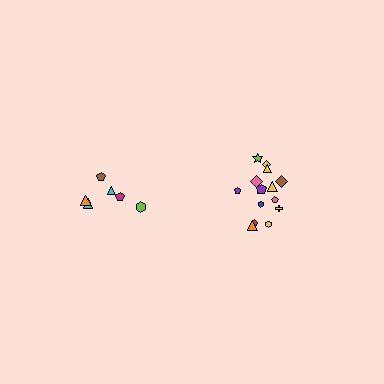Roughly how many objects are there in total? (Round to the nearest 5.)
Roughly 20 objects in total.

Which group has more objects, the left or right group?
The right group.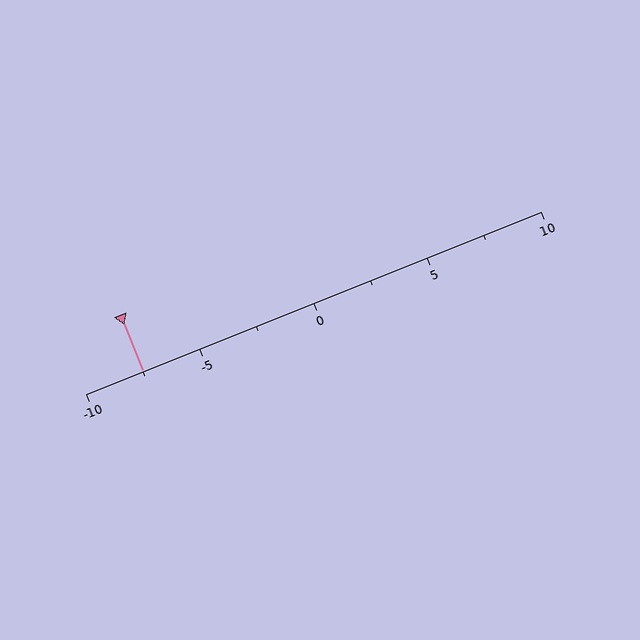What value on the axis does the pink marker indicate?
The marker indicates approximately -7.5.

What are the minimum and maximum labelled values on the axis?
The axis runs from -10 to 10.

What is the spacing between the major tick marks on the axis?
The major ticks are spaced 5 apart.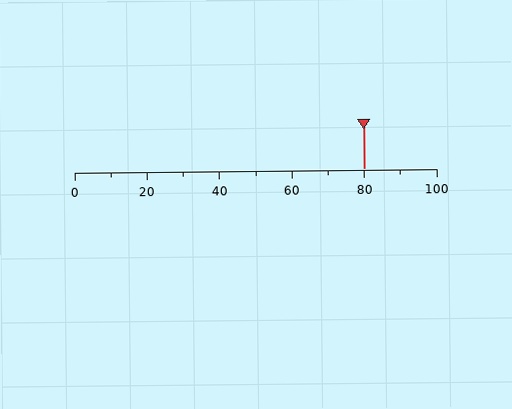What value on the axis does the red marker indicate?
The marker indicates approximately 80.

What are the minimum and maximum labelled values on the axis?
The axis runs from 0 to 100.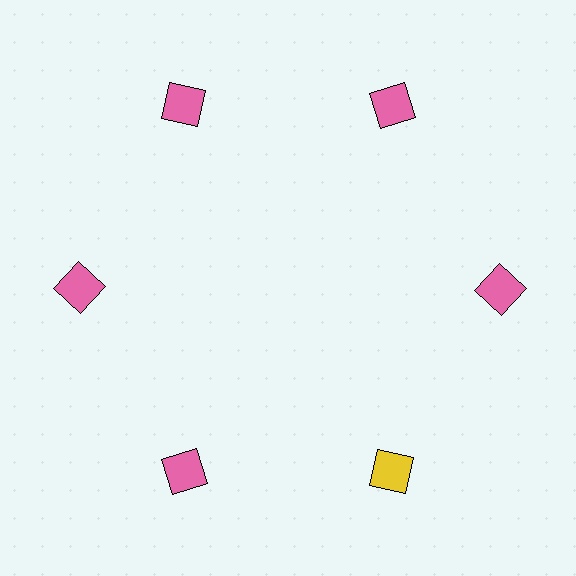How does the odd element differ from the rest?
It has a different color: yellow instead of pink.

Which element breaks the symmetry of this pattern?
The yellow square at roughly the 5 o'clock position breaks the symmetry. All other shapes are pink squares.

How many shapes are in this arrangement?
There are 6 shapes arranged in a ring pattern.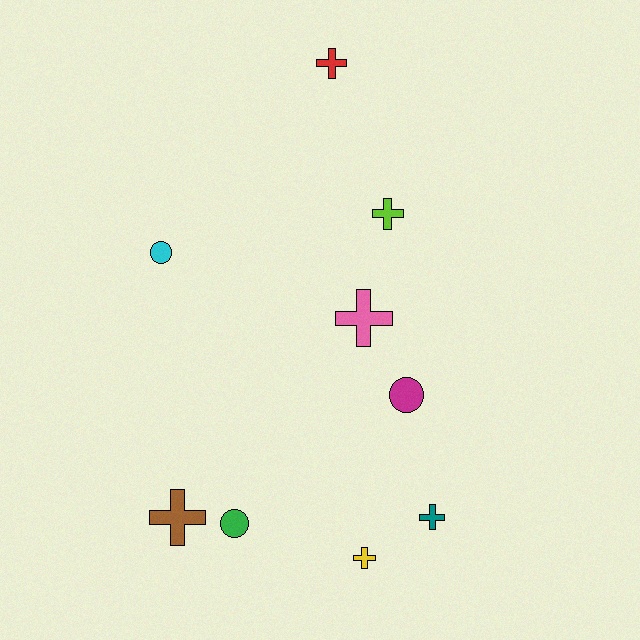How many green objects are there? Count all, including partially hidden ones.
There is 1 green object.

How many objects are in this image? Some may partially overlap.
There are 9 objects.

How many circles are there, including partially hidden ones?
There are 3 circles.